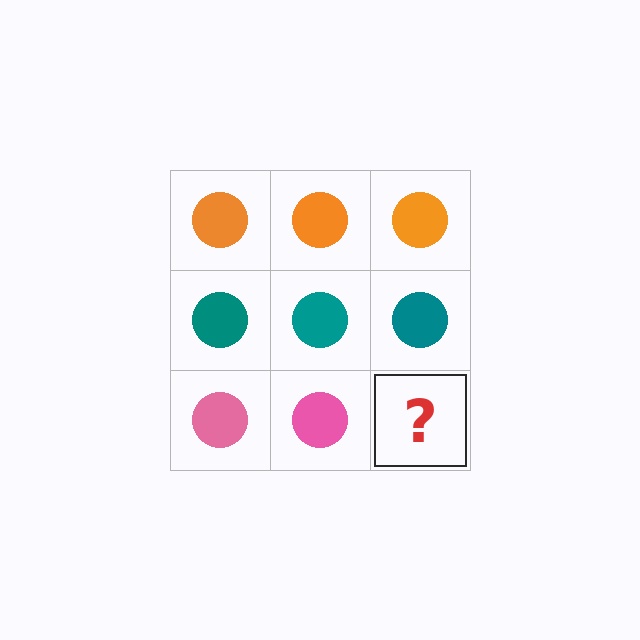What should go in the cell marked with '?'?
The missing cell should contain a pink circle.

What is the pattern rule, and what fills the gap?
The rule is that each row has a consistent color. The gap should be filled with a pink circle.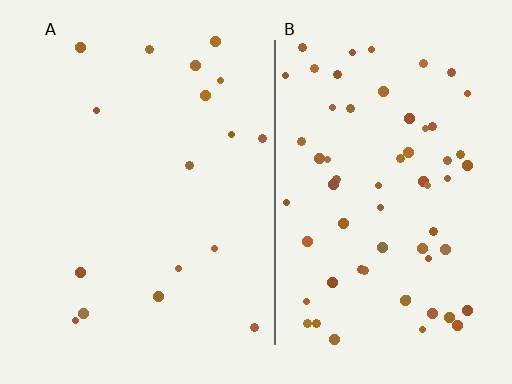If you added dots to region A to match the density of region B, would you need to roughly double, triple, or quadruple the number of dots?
Approximately quadruple.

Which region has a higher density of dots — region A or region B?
B (the right).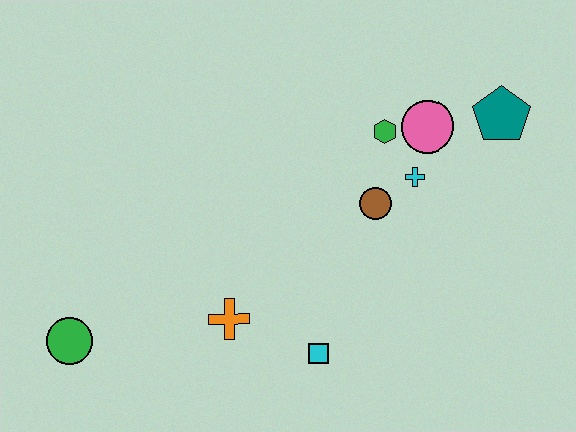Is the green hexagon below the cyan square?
No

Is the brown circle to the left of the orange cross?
No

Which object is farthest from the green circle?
The teal pentagon is farthest from the green circle.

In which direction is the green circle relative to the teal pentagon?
The green circle is to the left of the teal pentagon.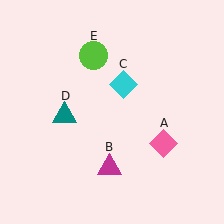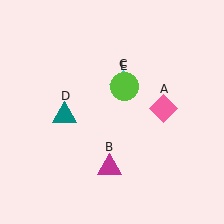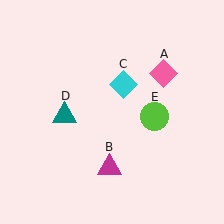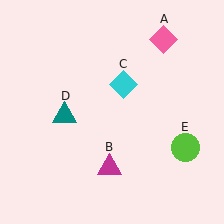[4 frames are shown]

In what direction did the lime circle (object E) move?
The lime circle (object E) moved down and to the right.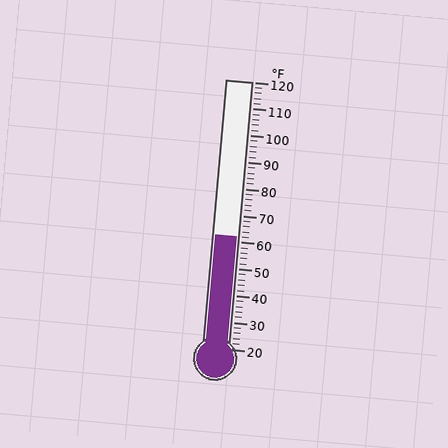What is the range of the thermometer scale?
The thermometer scale ranges from 20°F to 120°F.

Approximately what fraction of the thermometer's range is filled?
The thermometer is filled to approximately 40% of its range.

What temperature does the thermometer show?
The thermometer shows approximately 62°F.